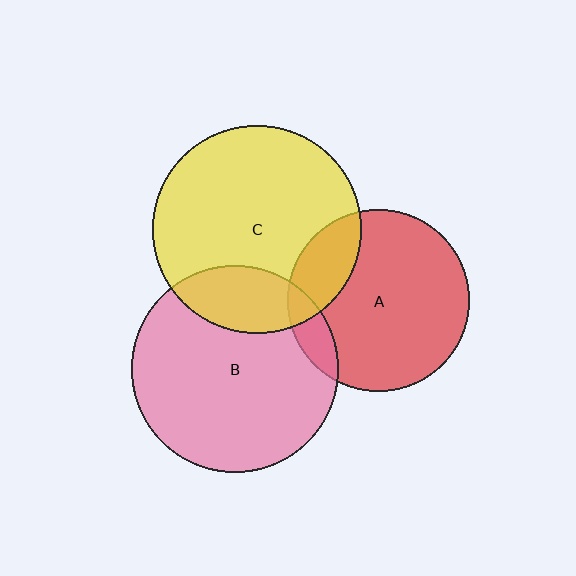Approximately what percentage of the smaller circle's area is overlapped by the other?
Approximately 20%.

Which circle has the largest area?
Circle C (yellow).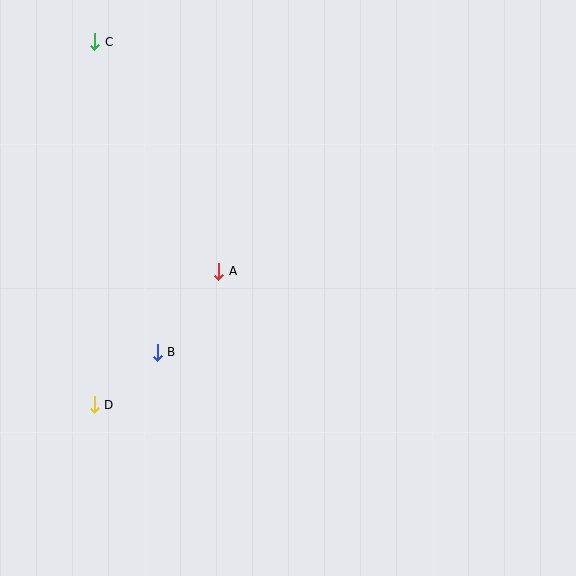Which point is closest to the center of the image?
Point A at (219, 271) is closest to the center.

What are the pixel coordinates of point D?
Point D is at (94, 405).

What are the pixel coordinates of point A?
Point A is at (219, 271).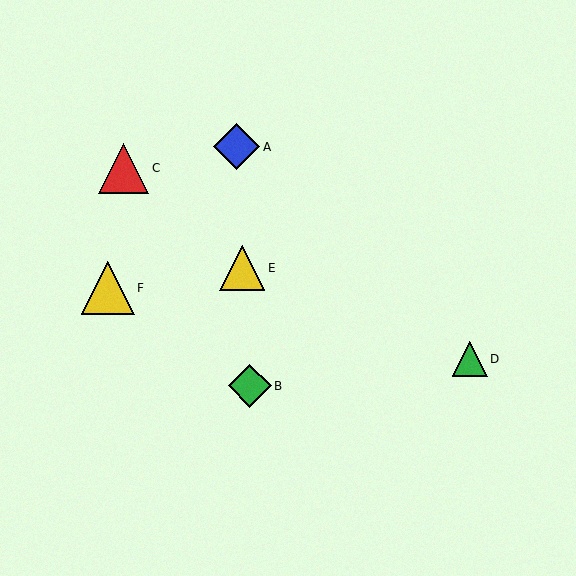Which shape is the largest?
The yellow triangle (labeled F) is the largest.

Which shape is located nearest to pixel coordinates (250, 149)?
The blue diamond (labeled A) at (237, 147) is nearest to that location.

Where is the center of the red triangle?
The center of the red triangle is at (124, 168).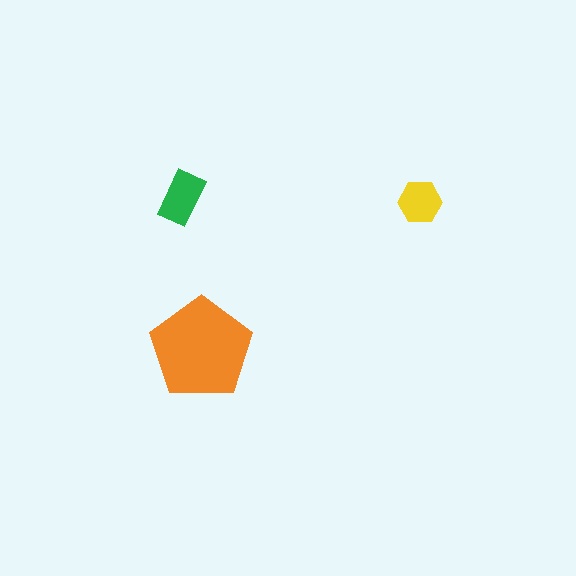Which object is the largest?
The orange pentagon.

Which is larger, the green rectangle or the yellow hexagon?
The green rectangle.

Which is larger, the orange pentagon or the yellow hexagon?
The orange pentagon.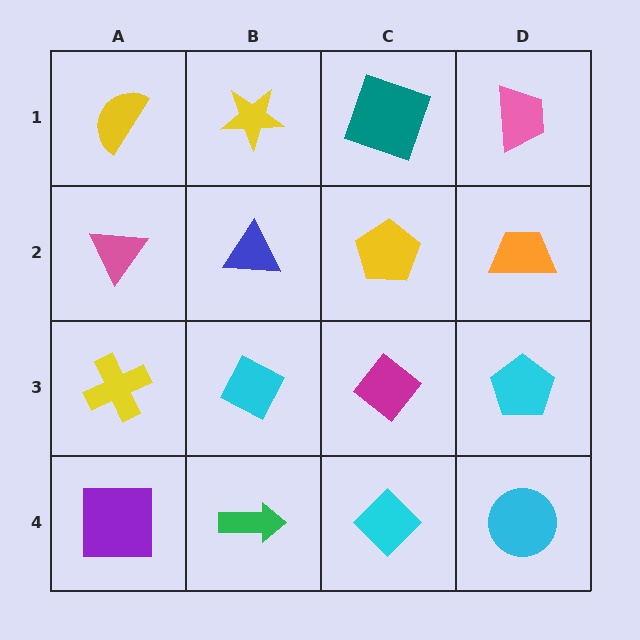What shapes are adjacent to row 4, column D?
A cyan pentagon (row 3, column D), a cyan diamond (row 4, column C).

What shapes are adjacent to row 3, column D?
An orange trapezoid (row 2, column D), a cyan circle (row 4, column D), a magenta diamond (row 3, column C).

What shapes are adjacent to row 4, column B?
A cyan diamond (row 3, column B), a purple square (row 4, column A), a cyan diamond (row 4, column C).